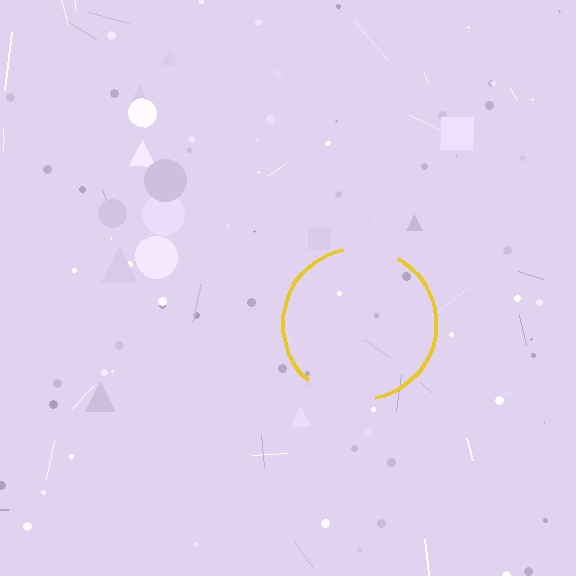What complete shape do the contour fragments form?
The contour fragments form a circle.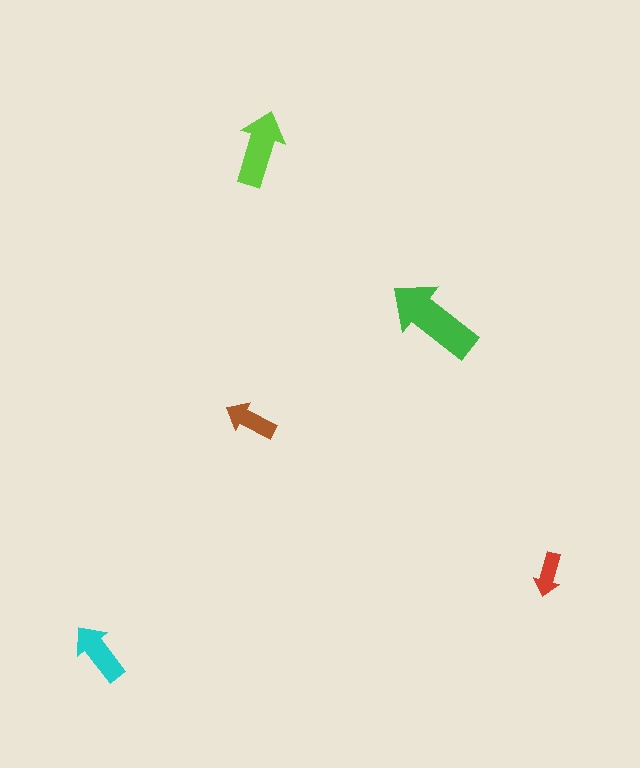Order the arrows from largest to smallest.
the green one, the lime one, the cyan one, the brown one, the red one.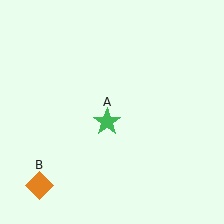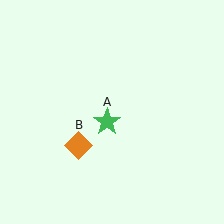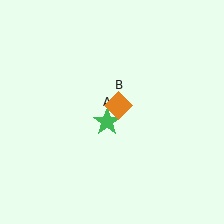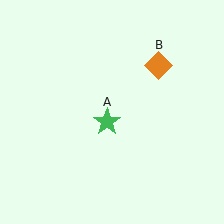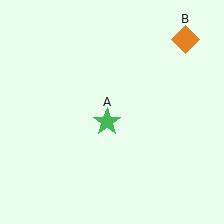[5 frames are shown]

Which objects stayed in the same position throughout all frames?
Green star (object A) remained stationary.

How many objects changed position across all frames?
1 object changed position: orange diamond (object B).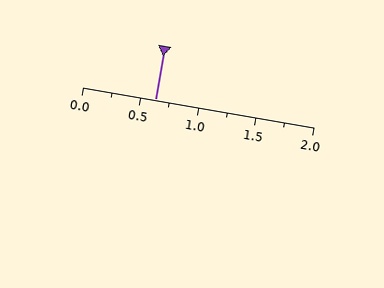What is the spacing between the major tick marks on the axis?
The major ticks are spaced 0.5 apart.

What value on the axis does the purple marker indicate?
The marker indicates approximately 0.62.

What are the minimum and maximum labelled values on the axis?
The axis runs from 0.0 to 2.0.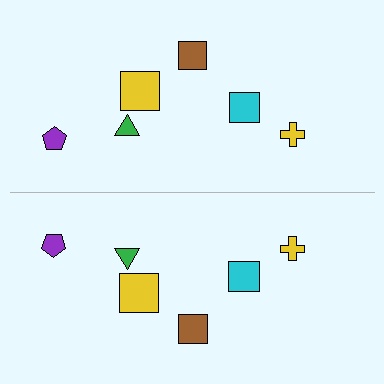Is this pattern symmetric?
Yes, this pattern has bilateral (reflection) symmetry.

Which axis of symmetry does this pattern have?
The pattern has a horizontal axis of symmetry running through the center of the image.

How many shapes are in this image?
There are 12 shapes in this image.